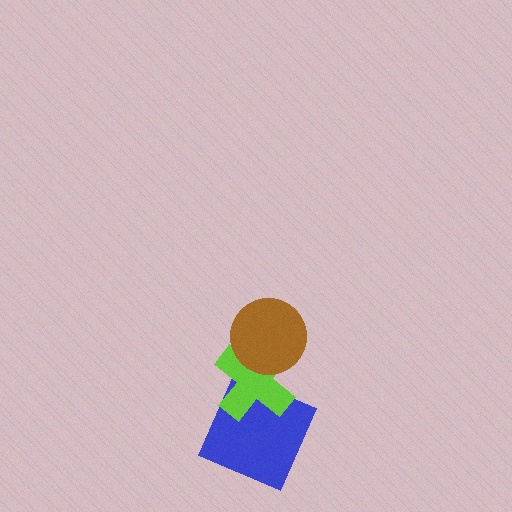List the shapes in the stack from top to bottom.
From top to bottom: the brown circle, the lime cross, the blue square.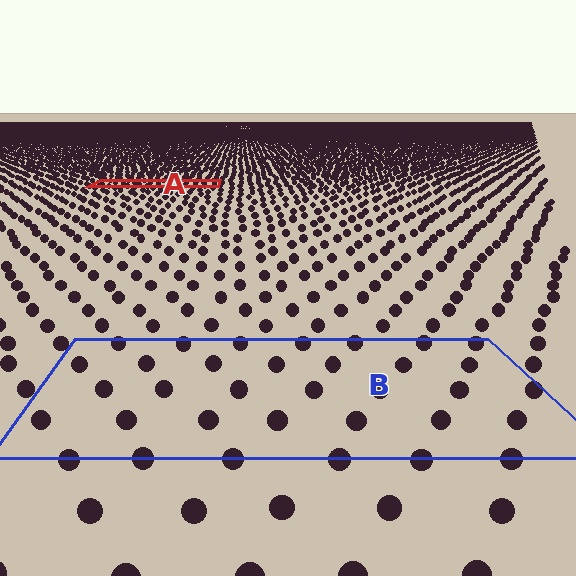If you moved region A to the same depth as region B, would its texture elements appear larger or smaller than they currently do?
They would appear larger. At a closer depth, the same texture elements are projected at a bigger on-screen size.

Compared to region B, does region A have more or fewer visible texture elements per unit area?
Region A has more texture elements per unit area — they are packed more densely because it is farther away.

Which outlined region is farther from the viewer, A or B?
Region A is farther from the viewer — the texture elements inside it appear smaller and more densely packed.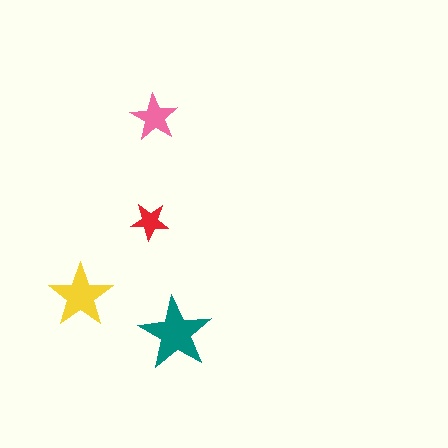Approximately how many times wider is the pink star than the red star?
About 1.5 times wider.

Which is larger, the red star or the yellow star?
The yellow one.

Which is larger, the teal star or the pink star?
The teal one.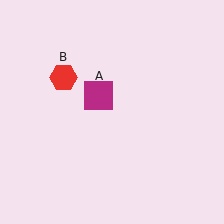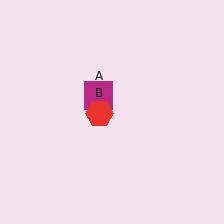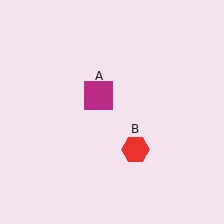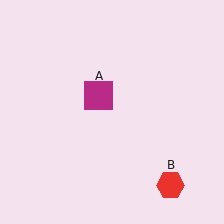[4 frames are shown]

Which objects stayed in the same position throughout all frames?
Magenta square (object A) remained stationary.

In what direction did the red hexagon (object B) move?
The red hexagon (object B) moved down and to the right.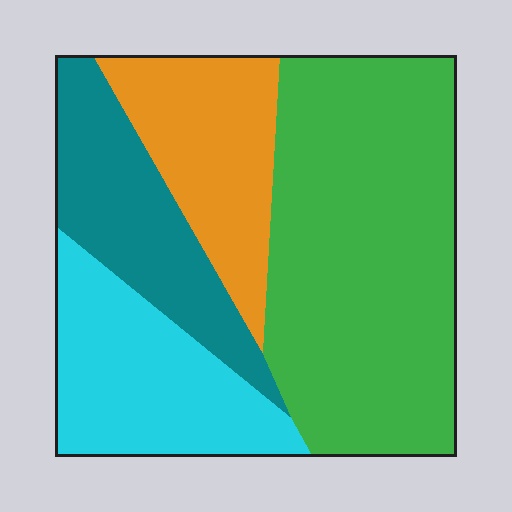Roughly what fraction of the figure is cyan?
Cyan covers roughly 20% of the figure.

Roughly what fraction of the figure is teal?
Teal takes up between a sixth and a third of the figure.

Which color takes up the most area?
Green, at roughly 45%.